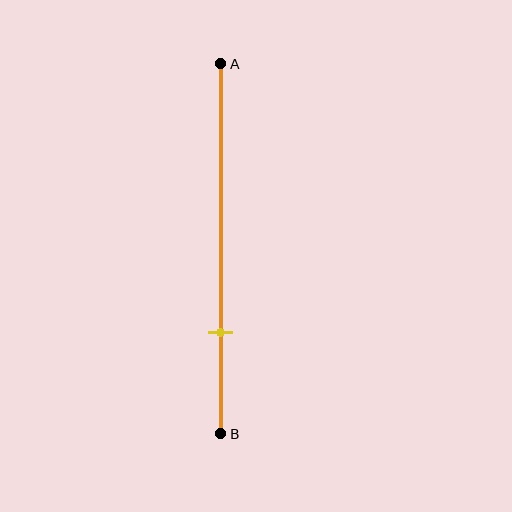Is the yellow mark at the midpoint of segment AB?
No, the mark is at about 75% from A, not at the 50% midpoint.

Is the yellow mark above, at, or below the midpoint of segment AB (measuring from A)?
The yellow mark is below the midpoint of segment AB.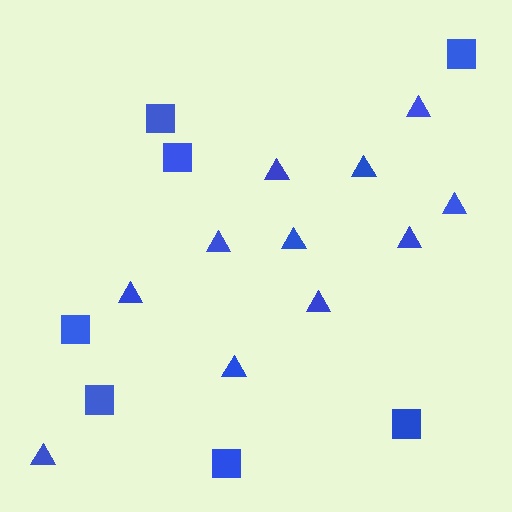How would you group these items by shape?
There are 2 groups: one group of triangles (11) and one group of squares (7).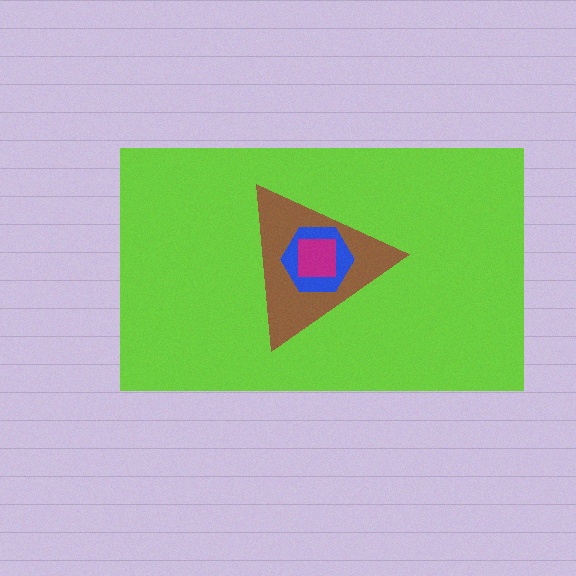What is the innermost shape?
The magenta square.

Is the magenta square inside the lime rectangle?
Yes.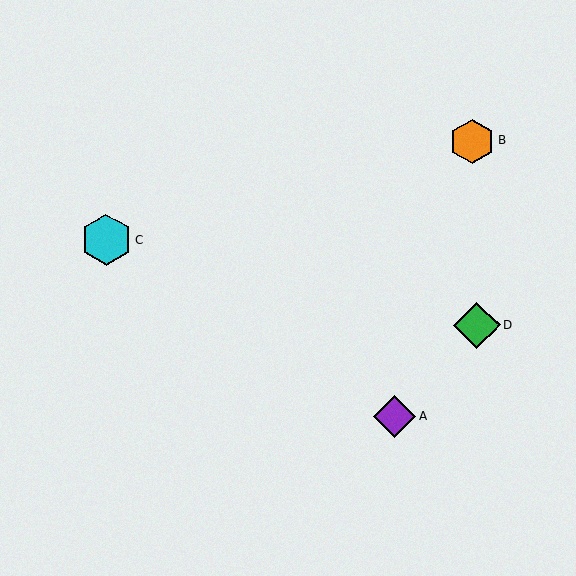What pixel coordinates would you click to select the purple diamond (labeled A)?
Click at (395, 417) to select the purple diamond A.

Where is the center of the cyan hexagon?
The center of the cyan hexagon is at (106, 240).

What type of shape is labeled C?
Shape C is a cyan hexagon.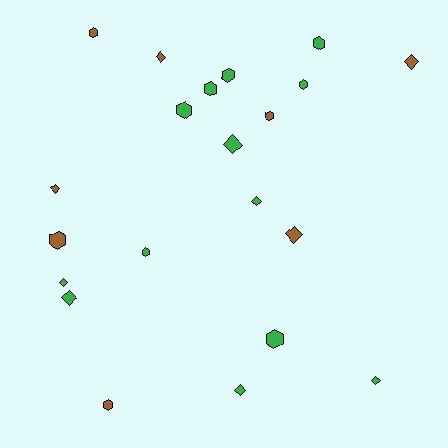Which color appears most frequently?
Green, with 13 objects.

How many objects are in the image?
There are 21 objects.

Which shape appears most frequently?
Hexagon, with 11 objects.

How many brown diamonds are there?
There are 4 brown diamonds.